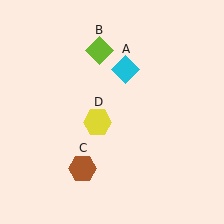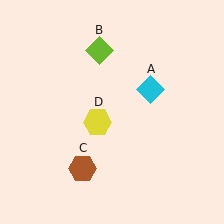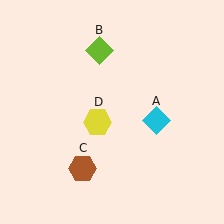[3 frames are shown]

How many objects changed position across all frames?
1 object changed position: cyan diamond (object A).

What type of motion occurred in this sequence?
The cyan diamond (object A) rotated clockwise around the center of the scene.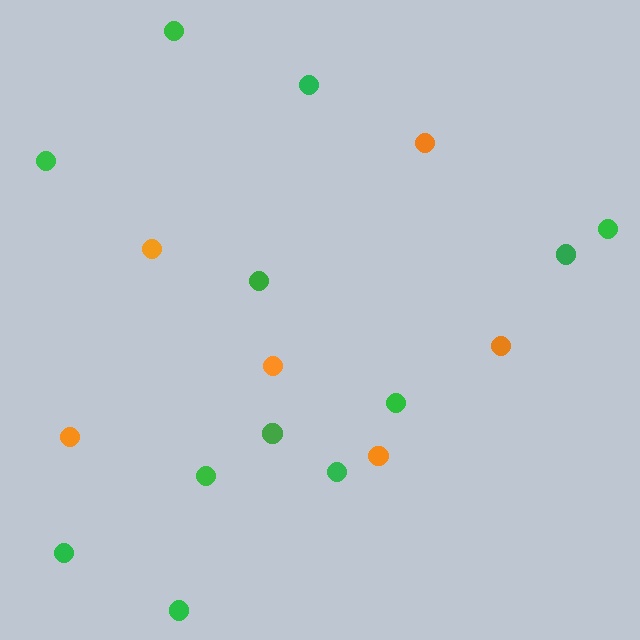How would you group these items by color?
There are 2 groups: one group of green circles (12) and one group of orange circles (6).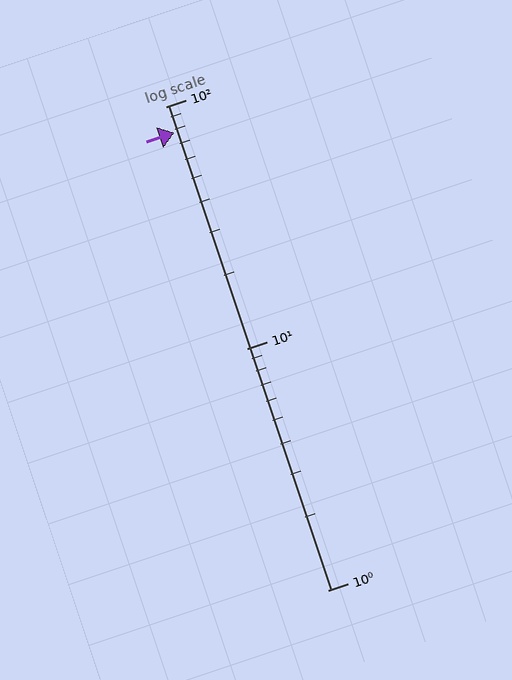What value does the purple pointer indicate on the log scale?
The pointer indicates approximately 78.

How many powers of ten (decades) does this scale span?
The scale spans 2 decades, from 1 to 100.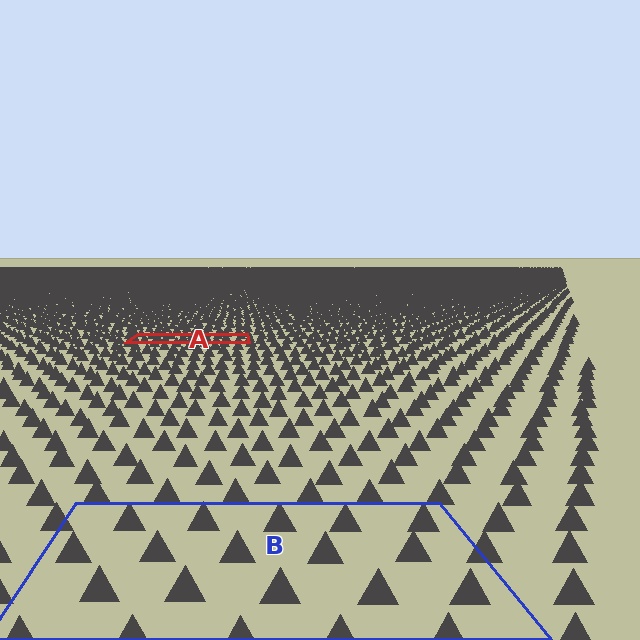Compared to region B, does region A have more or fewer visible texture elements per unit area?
Region A has more texture elements per unit area — they are packed more densely because it is farther away.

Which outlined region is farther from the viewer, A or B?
Region A is farther from the viewer — the texture elements inside it appear smaller and more densely packed.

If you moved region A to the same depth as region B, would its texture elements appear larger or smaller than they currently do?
They would appear larger. At a closer depth, the same texture elements are projected at a bigger on-screen size.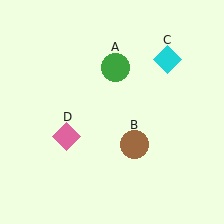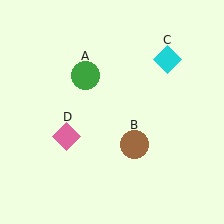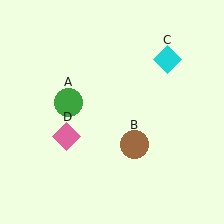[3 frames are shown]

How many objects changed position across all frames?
1 object changed position: green circle (object A).